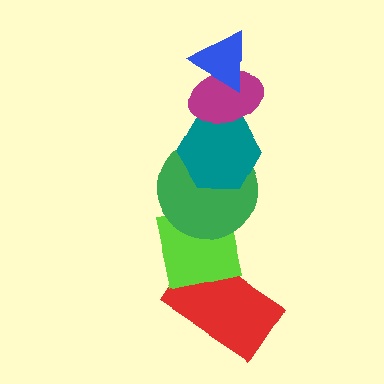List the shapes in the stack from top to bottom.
From top to bottom: the blue triangle, the magenta ellipse, the teal hexagon, the green circle, the lime square, the red rectangle.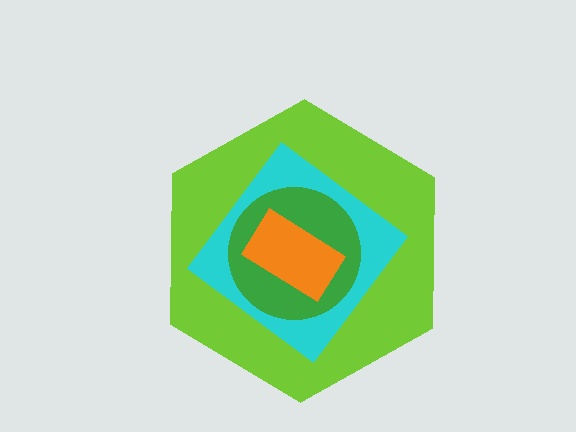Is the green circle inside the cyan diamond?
Yes.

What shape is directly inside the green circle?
The orange rectangle.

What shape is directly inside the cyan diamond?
The green circle.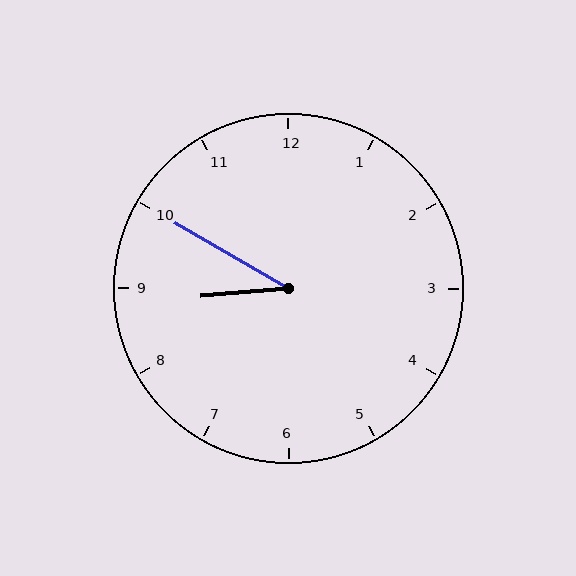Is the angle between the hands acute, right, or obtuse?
It is acute.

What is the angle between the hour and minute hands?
Approximately 35 degrees.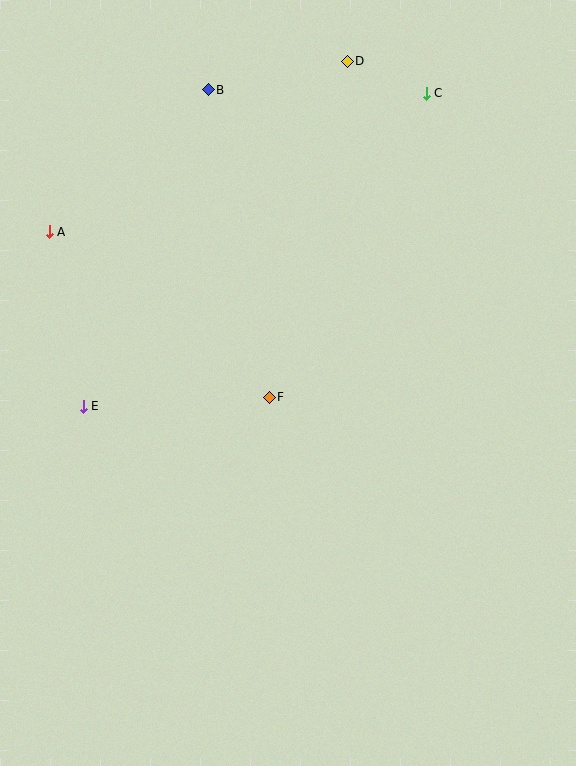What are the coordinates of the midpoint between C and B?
The midpoint between C and B is at (317, 91).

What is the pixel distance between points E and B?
The distance between E and B is 340 pixels.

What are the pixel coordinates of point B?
Point B is at (208, 90).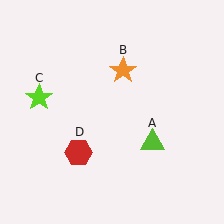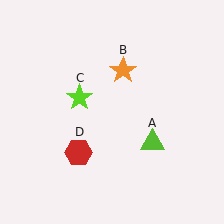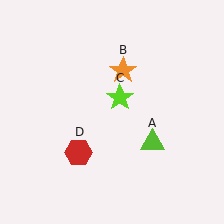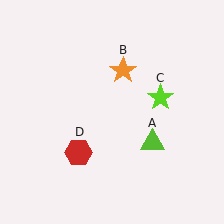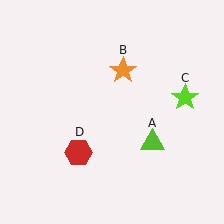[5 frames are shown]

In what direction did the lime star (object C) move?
The lime star (object C) moved right.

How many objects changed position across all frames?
1 object changed position: lime star (object C).